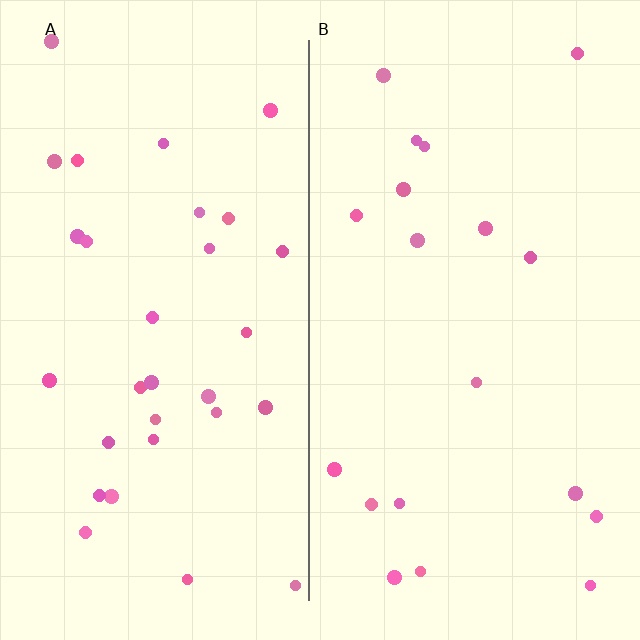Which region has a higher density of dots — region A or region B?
A (the left).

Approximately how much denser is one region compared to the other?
Approximately 1.6× — region A over region B.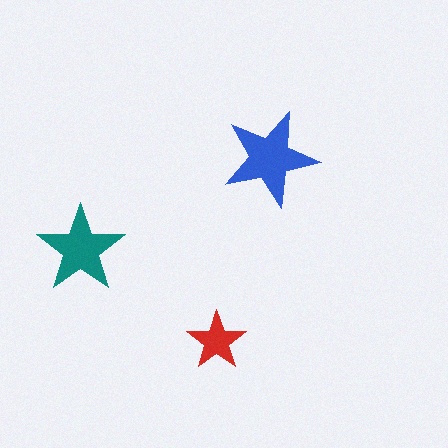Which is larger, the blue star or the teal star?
The blue one.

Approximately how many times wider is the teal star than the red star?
About 1.5 times wider.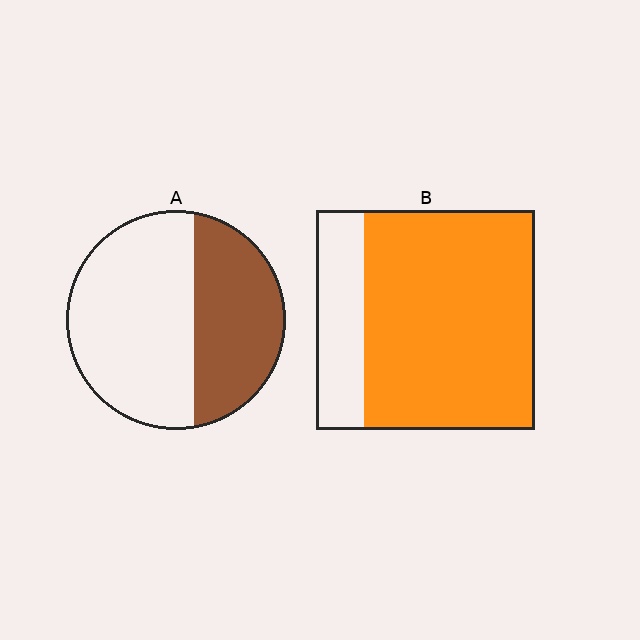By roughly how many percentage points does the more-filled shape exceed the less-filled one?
By roughly 40 percentage points (B over A).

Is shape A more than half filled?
No.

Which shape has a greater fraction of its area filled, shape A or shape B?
Shape B.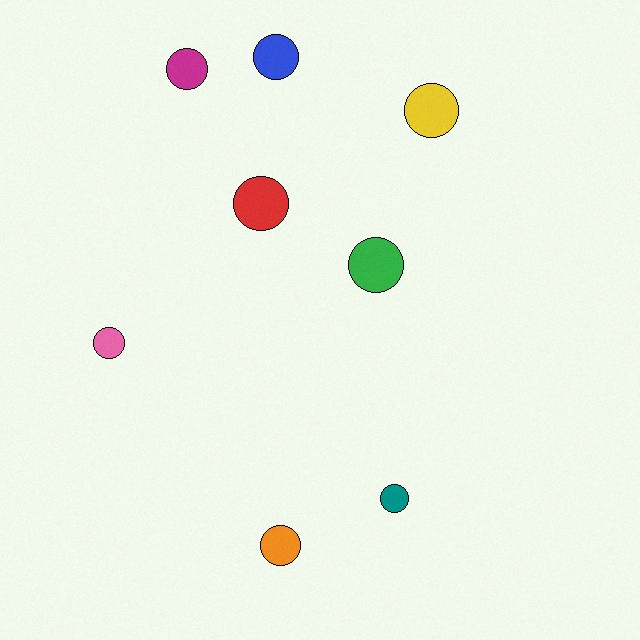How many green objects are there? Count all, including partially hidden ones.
There is 1 green object.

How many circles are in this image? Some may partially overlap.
There are 8 circles.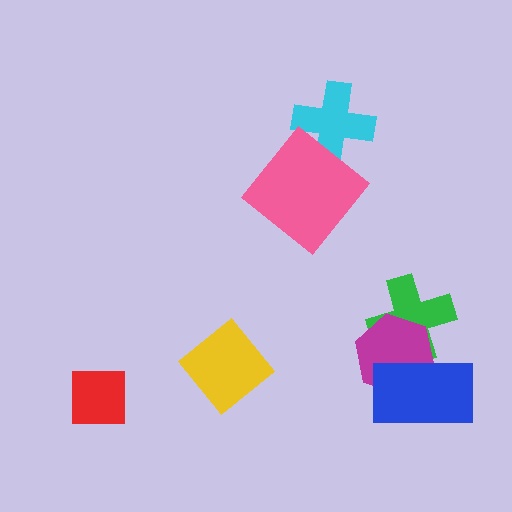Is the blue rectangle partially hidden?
No, no other shape covers it.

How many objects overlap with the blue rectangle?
2 objects overlap with the blue rectangle.